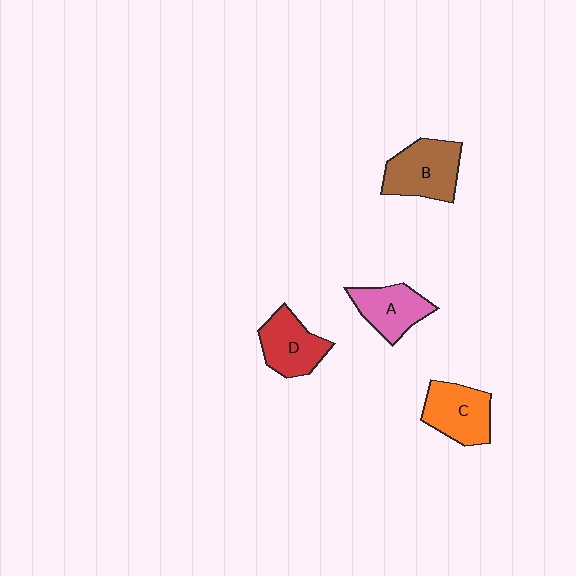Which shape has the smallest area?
Shape A (pink).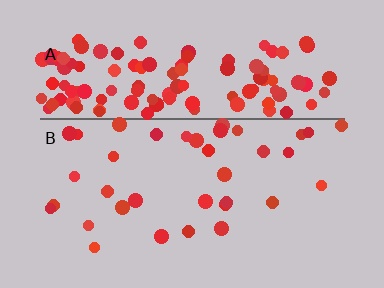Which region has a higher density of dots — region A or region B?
A (the top).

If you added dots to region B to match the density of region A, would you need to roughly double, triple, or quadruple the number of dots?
Approximately quadruple.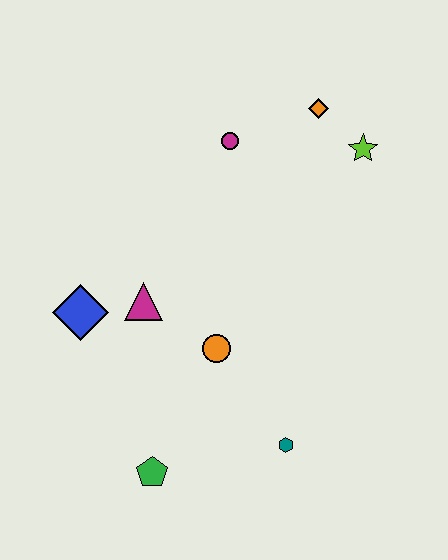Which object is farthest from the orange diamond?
The green pentagon is farthest from the orange diamond.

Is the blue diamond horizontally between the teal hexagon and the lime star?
No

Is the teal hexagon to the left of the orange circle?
No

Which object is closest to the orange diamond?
The lime star is closest to the orange diamond.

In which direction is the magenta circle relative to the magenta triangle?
The magenta circle is above the magenta triangle.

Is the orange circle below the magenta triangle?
Yes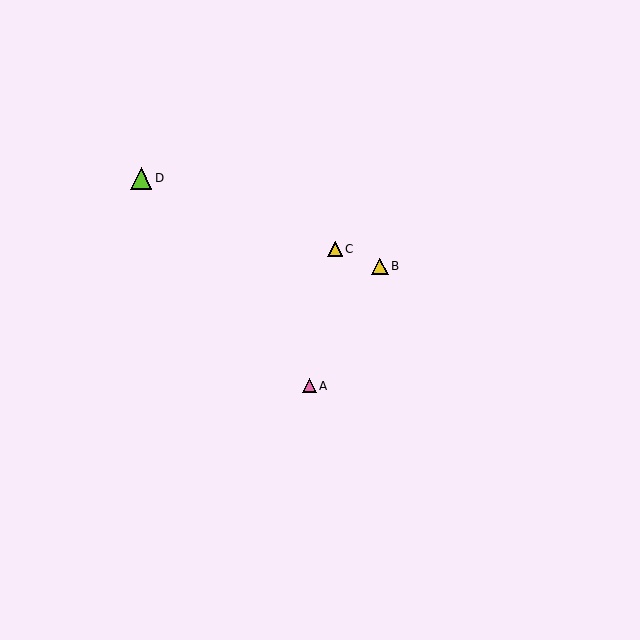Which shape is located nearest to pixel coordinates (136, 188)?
The lime triangle (labeled D) at (141, 178) is nearest to that location.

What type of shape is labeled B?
Shape B is a yellow triangle.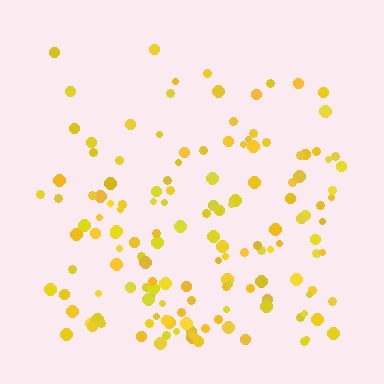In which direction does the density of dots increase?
From top to bottom, with the bottom side densest.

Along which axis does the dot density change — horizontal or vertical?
Vertical.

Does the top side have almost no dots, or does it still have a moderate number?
Still a moderate number, just noticeably fewer than the bottom.